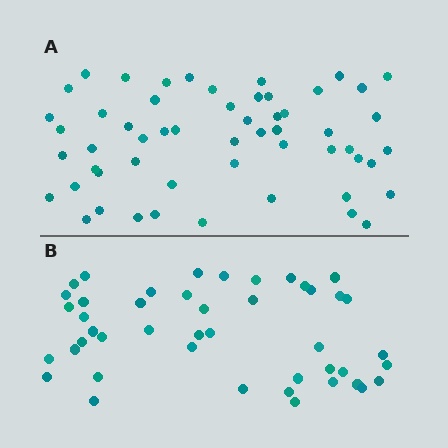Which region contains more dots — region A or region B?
Region A (the top region) has more dots.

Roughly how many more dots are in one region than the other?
Region A has roughly 10 or so more dots than region B.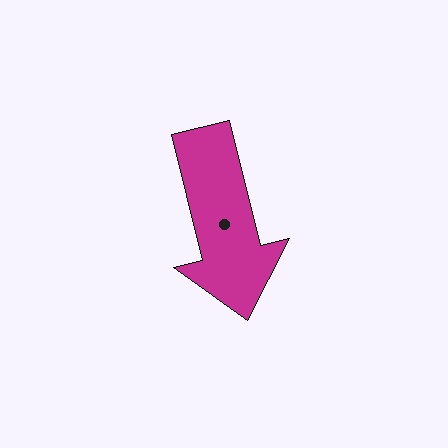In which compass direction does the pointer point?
South.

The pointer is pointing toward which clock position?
Roughly 6 o'clock.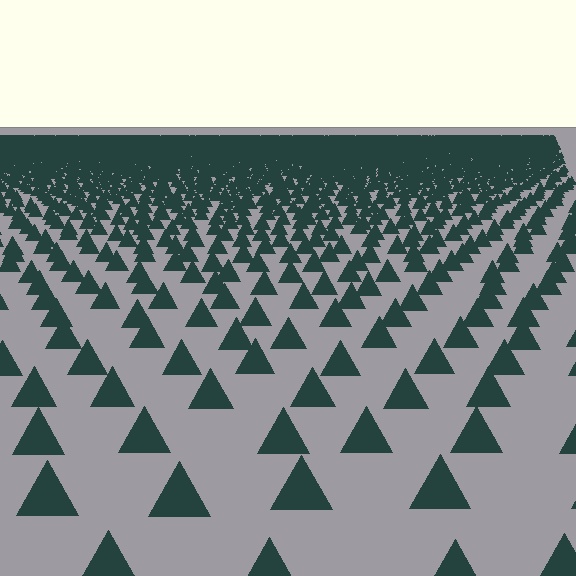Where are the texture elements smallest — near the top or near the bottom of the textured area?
Near the top.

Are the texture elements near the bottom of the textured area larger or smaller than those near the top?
Larger. Near the bottom, elements are closer to the viewer and appear at a bigger on-screen size.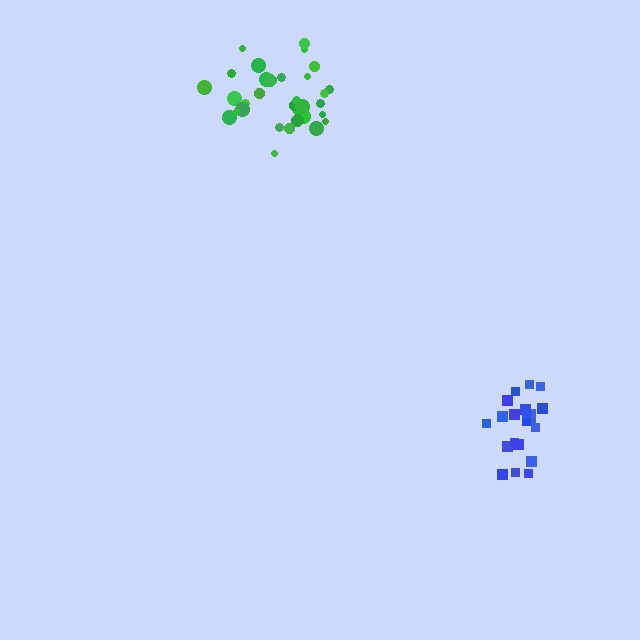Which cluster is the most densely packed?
Green.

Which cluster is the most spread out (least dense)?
Blue.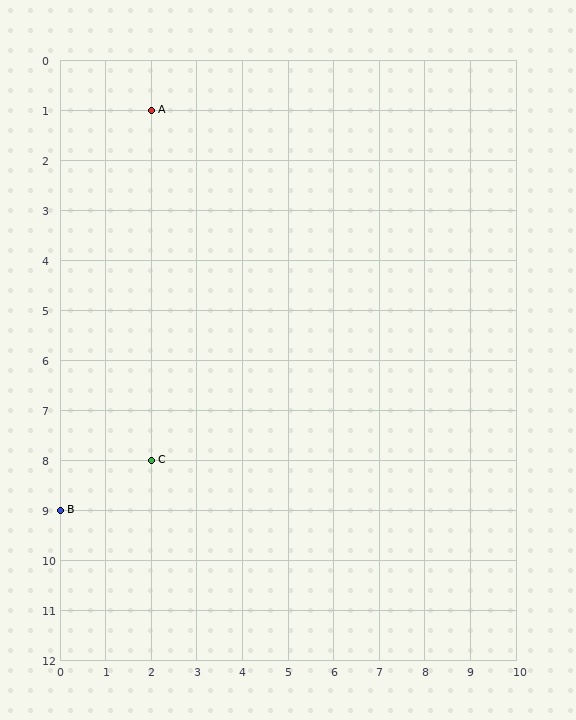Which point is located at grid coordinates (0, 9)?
Point B is at (0, 9).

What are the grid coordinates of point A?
Point A is at grid coordinates (2, 1).